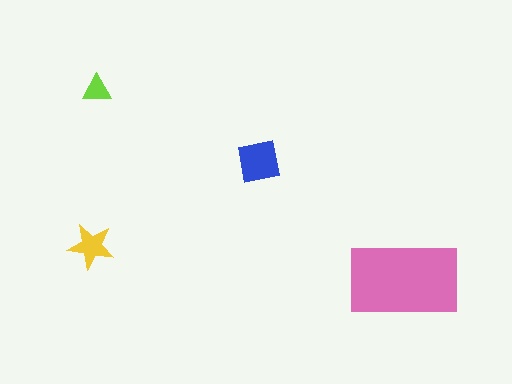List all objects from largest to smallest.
The pink rectangle, the blue square, the yellow star, the lime triangle.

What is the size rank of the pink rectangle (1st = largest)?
1st.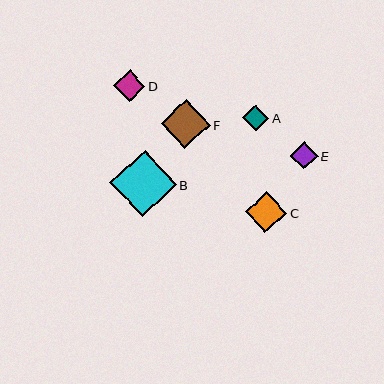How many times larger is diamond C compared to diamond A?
Diamond C is approximately 1.6 times the size of diamond A.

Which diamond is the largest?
Diamond B is the largest with a size of approximately 67 pixels.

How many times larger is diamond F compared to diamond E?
Diamond F is approximately 1.8 times the size of diamond E.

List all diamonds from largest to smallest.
From largest to smallest: B, F, C, D, E, A.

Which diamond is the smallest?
Diamond A is the smallest with a size of approximately 26 pixels.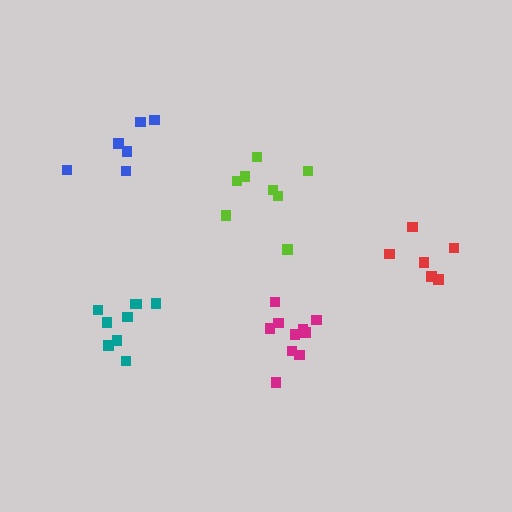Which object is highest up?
The blue cluster is topmost.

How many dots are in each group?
Group 1: 6 dots, Group 2: 9 dots, Group 3: 9 dots, Group 4: 10 dots, Group 5: 6 dots (40 total).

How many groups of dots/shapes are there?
There are 5 groups.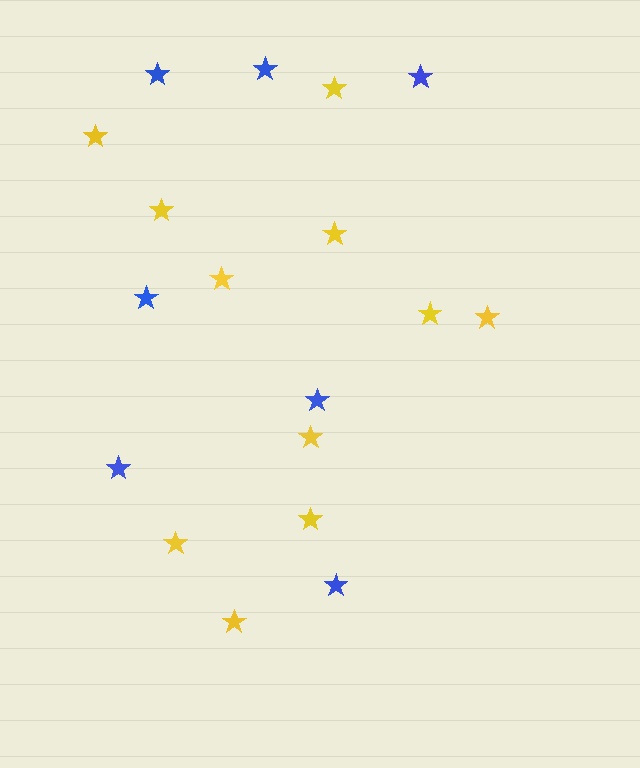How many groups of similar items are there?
There are 2 groups: one group of blue stars (7) and one group of yellow stars (11).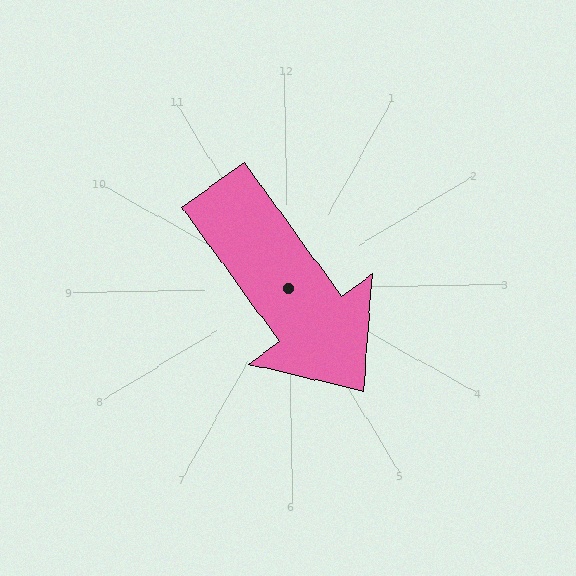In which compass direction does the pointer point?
Southeast.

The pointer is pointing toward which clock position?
Roughly 5 o'clock.